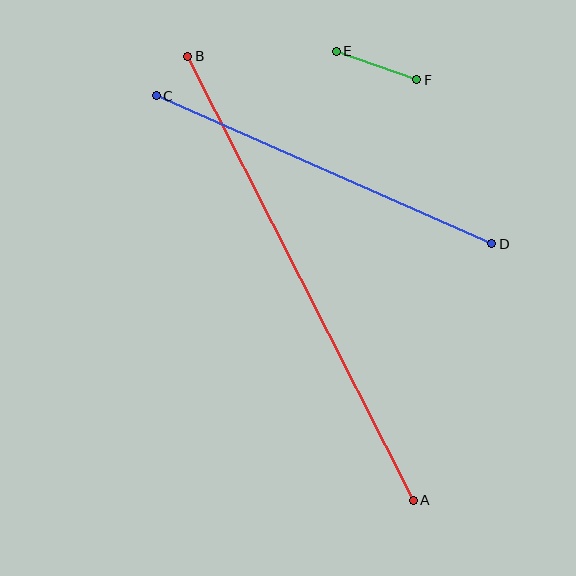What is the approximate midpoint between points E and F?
The midpoint is at approximately (377, 66) pixels.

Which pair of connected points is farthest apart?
Points A and B are farthest apart.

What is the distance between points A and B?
The distance is approximately 498 pixels.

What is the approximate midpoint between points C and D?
The midpoint is at approximately (324, 170) pixels.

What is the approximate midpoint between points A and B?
The midpoint is at approximately (300, 278) pixels.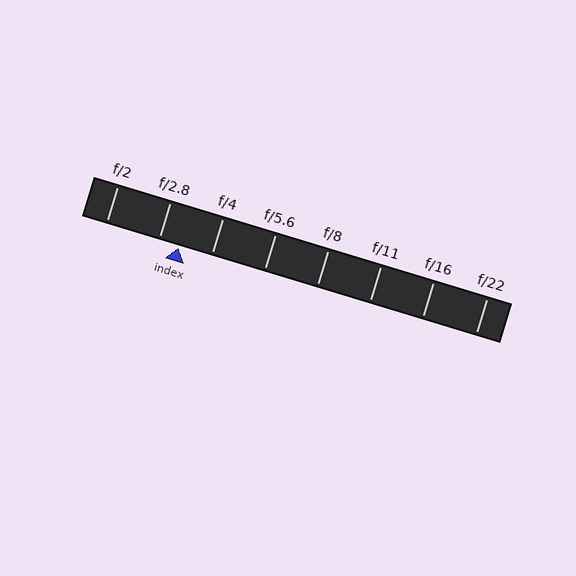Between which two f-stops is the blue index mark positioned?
The index mark is between f/2.8 and f/4.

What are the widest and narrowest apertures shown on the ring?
The widest aperture shown is f/2 and the narrowest is f/22.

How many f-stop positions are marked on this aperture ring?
There are 8 f-stop positions marked.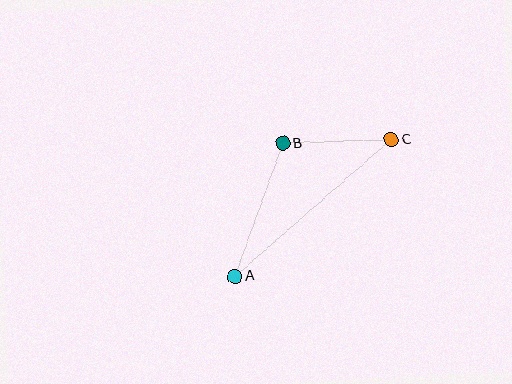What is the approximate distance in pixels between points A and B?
The distance between A and B is approximately 141 pixels.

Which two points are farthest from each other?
Points A and C are farthest from each other.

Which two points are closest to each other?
Points B and C are closest to each other.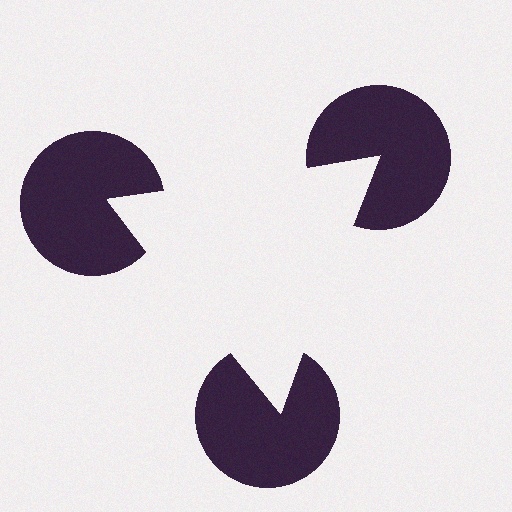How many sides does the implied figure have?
3 sides.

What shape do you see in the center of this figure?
An illusory triangle — its edges are inferred from the aligned wedge cuts in the pac-man discs, not physically drawn.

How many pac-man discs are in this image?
There are 3 — one at each vertex of the illusory triangle.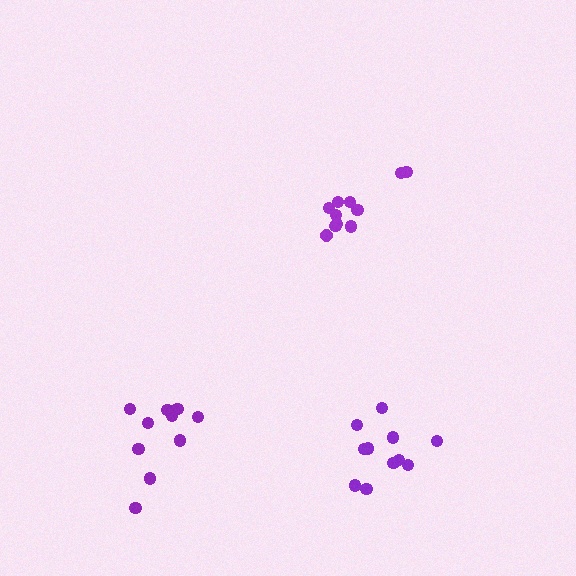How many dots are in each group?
Group 1: 11 dots, Group 2: 10 dots, Group 3: 11 dots (32 total).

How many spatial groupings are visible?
There are 3 spatial groupings.